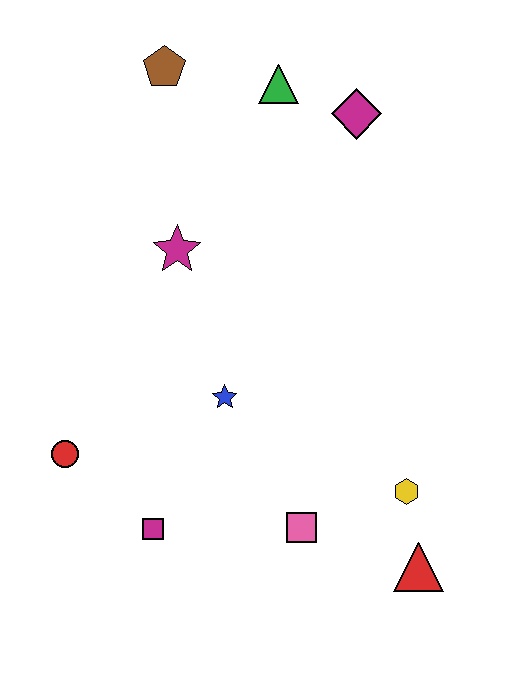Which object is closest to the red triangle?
The yellow hexagon is closest to the red triangle.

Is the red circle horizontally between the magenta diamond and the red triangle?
No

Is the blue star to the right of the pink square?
No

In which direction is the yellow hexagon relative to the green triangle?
The yellow hexagon is below the green triangle.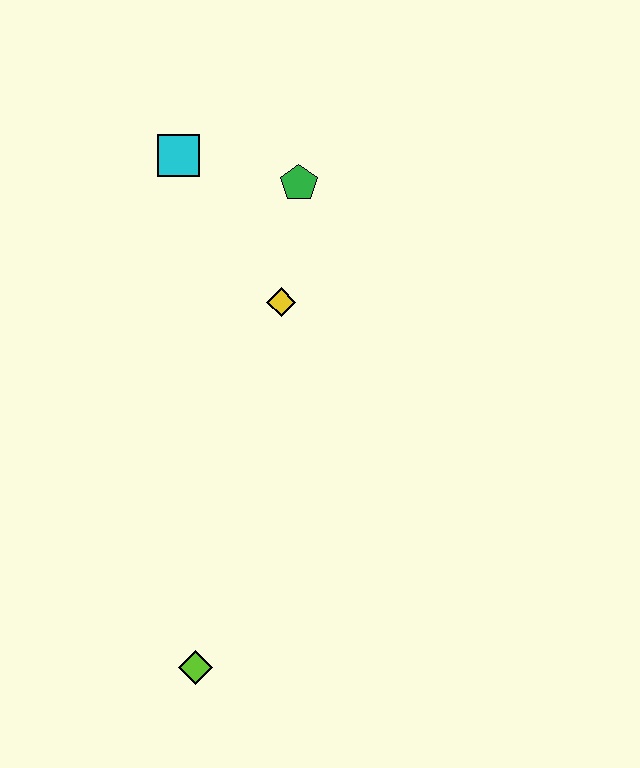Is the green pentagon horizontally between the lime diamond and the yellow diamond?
No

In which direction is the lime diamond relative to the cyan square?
The lime diamond is below the cyan square.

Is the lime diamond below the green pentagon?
Yes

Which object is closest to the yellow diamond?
The green pentagon is closest to the yellow diamond.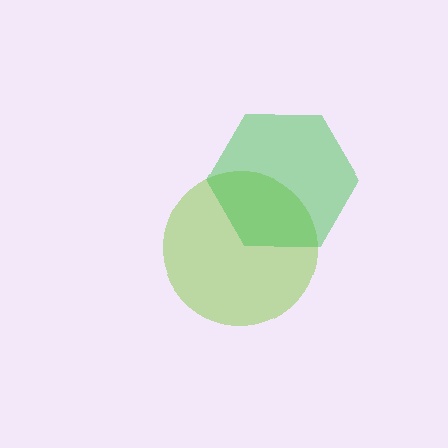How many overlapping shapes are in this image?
There are 2 overlapping shapes in the image.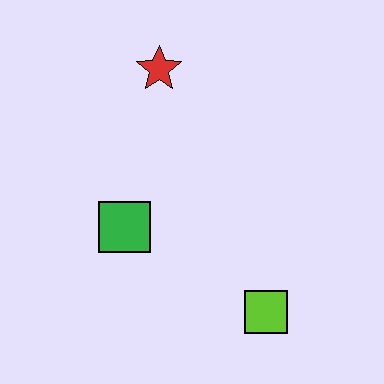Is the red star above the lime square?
Yes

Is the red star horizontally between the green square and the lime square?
Yes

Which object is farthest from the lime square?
The red star is farthest from the lime square.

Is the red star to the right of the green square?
Yes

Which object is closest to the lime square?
The green square is closest to the lime square.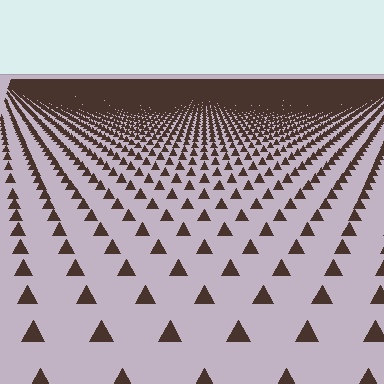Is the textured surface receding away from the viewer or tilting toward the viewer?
The surface is receding away from the viewer. Texture elements get smaller and denser toward the top.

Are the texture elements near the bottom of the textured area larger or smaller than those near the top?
Larger. Near the bottom, elements are closer to the viewer and appear at a bigger on-screen size.